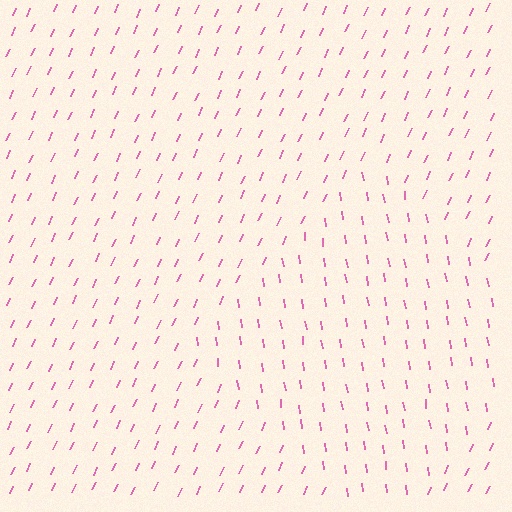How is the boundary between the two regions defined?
The boundary is defined purely by a change in line orientation (approximately 33 degrees difference). All lines are the same color and thickness.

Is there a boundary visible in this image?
Yes, there is a texture boundary formed by a change in line orientation.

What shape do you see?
I see a diamond.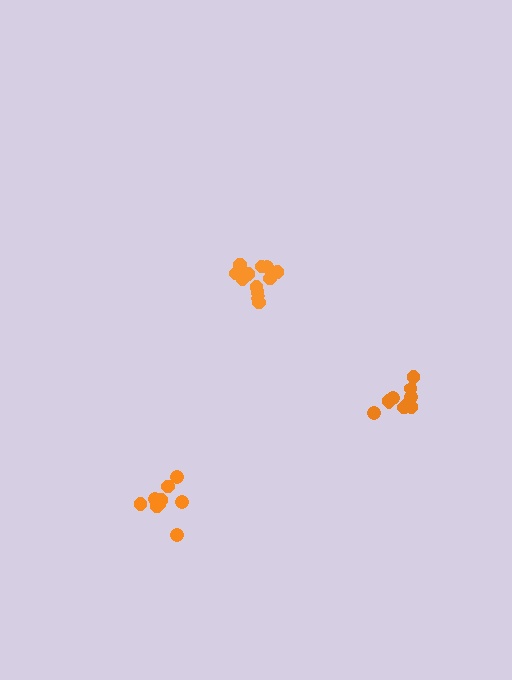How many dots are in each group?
Group 1: 12 dots, Group 2: 9 dots, Group 3: 9 dots (30 total).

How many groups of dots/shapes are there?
There are 3 groups.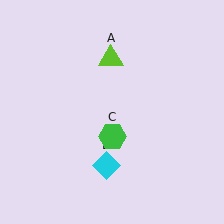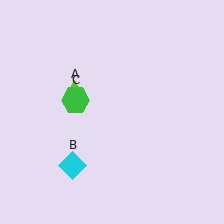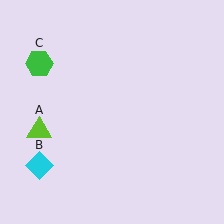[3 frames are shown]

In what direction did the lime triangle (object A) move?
The lime triangle (object A) moved down and to the left.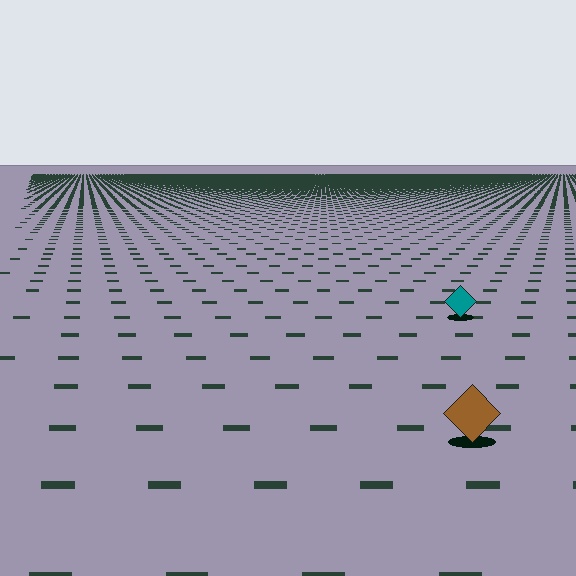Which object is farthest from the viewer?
The teal diamond is farthest from the viewer. It appears smaller and the ground texture around it is denser.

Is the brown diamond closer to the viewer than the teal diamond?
Yes. The brown diamond is closer — you can tell from the texture gradient: the ground texture is coarser near it.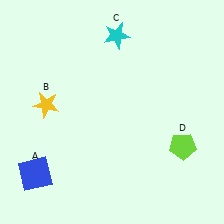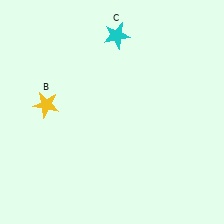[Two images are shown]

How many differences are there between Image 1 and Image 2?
There are 2 differences between the two images.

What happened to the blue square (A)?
The blue square (A) was removed in Image 2. It was in the bottom-left area of Image 1.